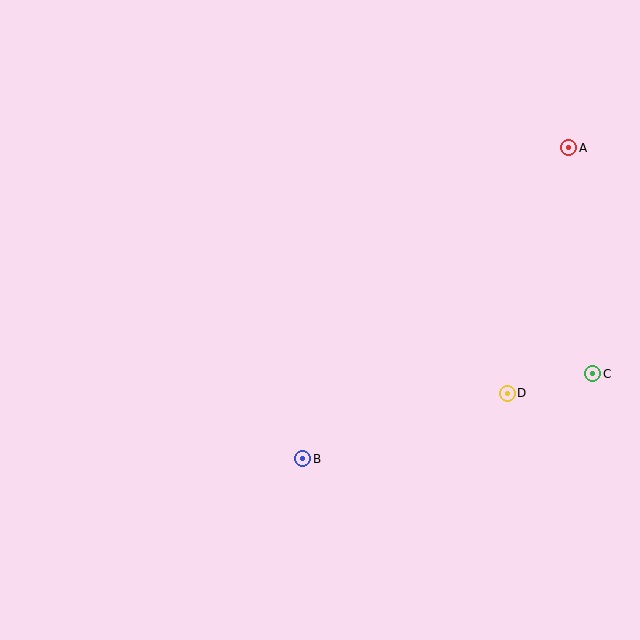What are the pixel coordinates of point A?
Point A is at (569, 148).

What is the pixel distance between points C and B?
The distance between C and B is 302 pixels.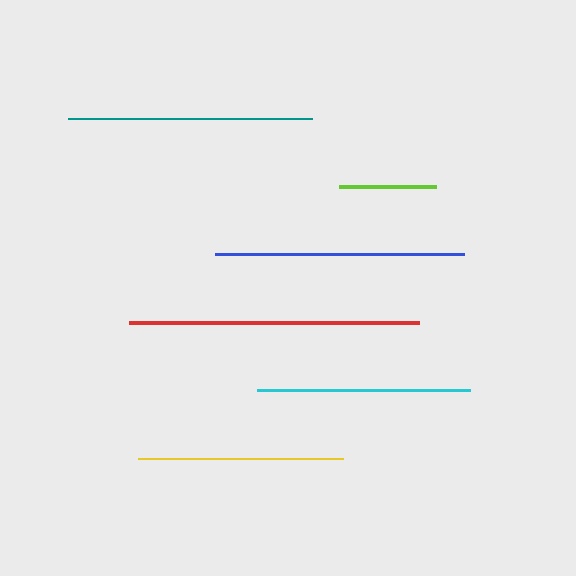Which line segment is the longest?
The red line is the longest at approximately 290 pixels.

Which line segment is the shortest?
The lime line is the shortest at approximately 97 pixels.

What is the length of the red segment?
The red segment is approximately 290 pixels long.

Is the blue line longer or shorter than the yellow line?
The blue line is longer than the yellow line.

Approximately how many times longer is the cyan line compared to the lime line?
The cyan line is approximately 2.2 times the length of the lime line.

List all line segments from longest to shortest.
From longest to shortest: red, blue, teal, cyan, yellow, lime.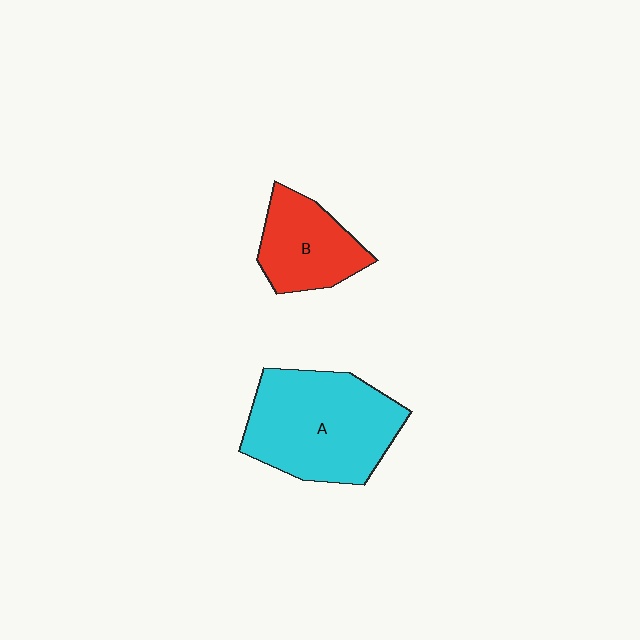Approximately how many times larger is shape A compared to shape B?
Approximately 1.8 times.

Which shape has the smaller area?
Shape B (red).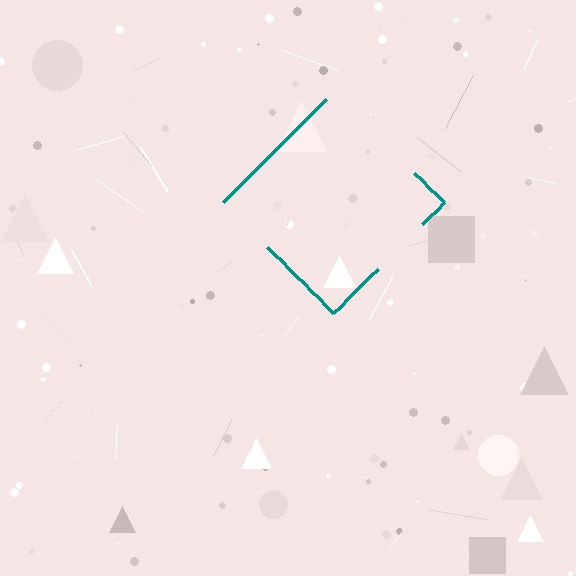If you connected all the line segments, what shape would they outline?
They would outline a diamond.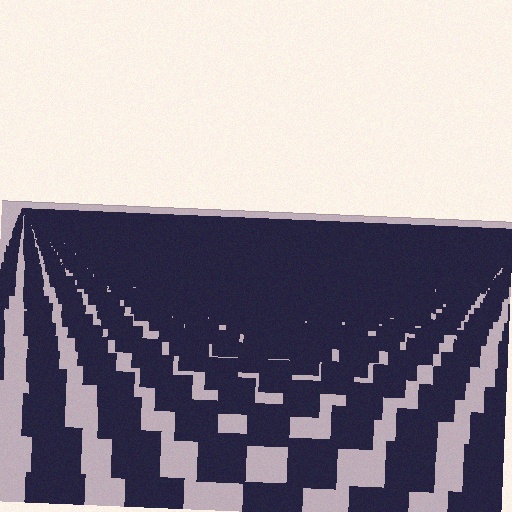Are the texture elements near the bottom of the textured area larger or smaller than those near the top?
Larger. Near the bottom, elements are closer to the viewer and appear at a bigger on-screen size.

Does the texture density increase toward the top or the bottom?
Density increases toward the top.